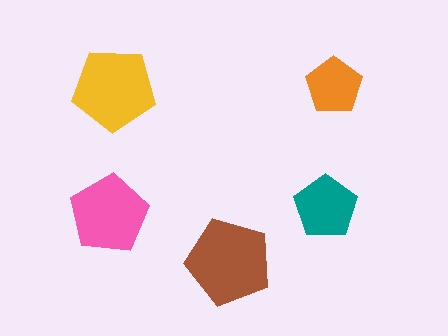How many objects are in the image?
There are 5 objects in the image.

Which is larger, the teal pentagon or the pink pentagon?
The pink one.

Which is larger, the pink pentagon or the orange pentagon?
The pink one.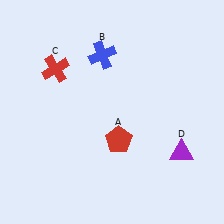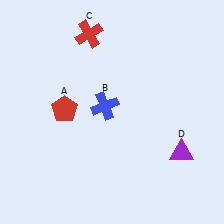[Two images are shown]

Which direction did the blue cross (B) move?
The blue cross (B) moved down.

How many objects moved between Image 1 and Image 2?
3 objects moved between the two images.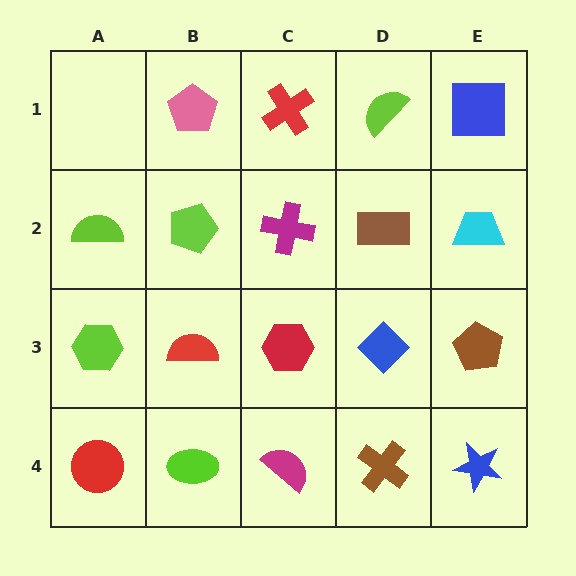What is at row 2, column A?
A lime semicircle.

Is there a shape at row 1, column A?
No, that cell is empty.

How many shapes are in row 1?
4 shapes.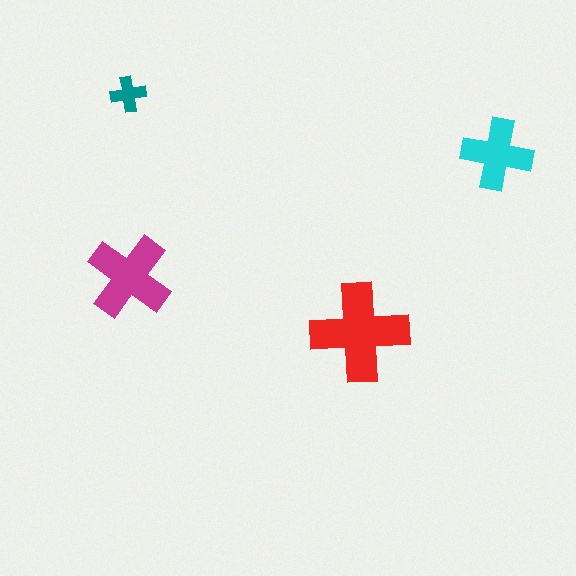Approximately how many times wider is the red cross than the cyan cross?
About 1.5 times wider.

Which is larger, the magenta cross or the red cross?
The red one.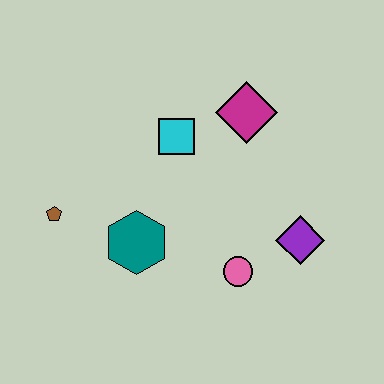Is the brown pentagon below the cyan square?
Yes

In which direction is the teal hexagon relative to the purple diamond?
The teal hexagon is to the left of the purple diamond.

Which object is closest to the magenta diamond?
The cyan square is closest to the magenta diamond.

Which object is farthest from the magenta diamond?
The brown pentagon is farthest from the magenta diamond.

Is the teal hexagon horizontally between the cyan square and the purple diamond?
No